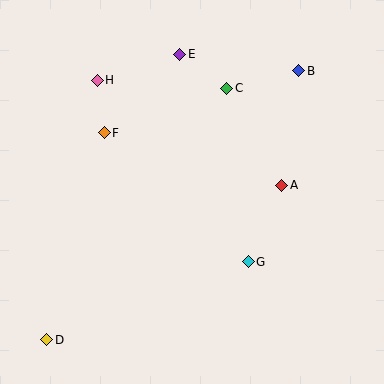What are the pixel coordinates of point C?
Point C is at (227, 88).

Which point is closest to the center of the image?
Point G at (248, 262) is closest to the center.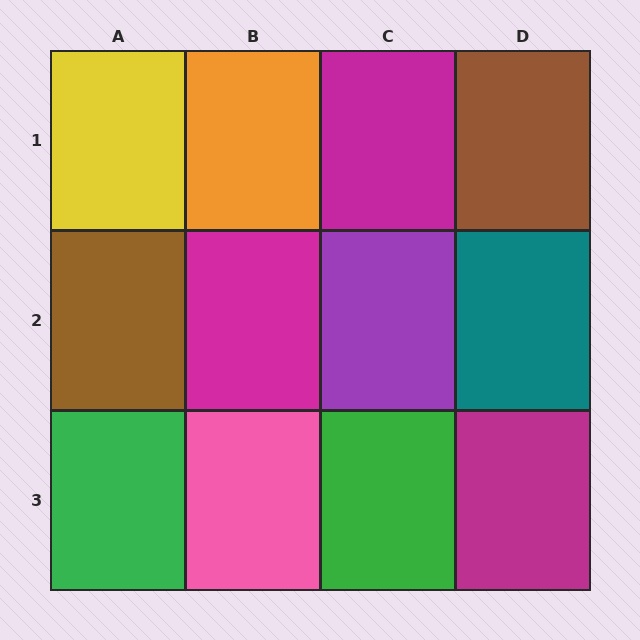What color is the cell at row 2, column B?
Magenta.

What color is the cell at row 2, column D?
Teal.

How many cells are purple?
1 cell is purple.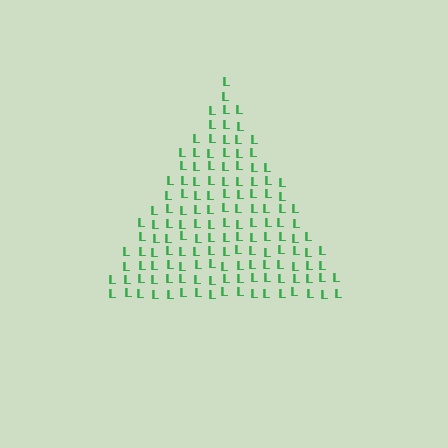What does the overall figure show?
The overall figure shows a triangle.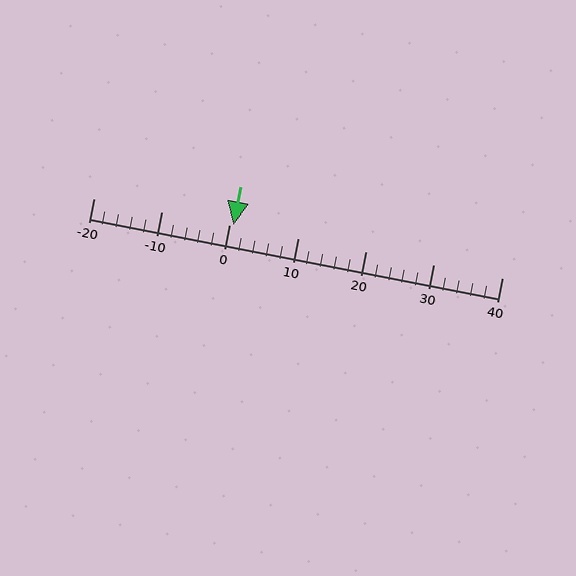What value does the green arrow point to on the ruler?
The green arrow points to approximately 1.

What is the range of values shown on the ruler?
The ruler shows values from -20 to 40.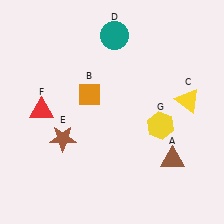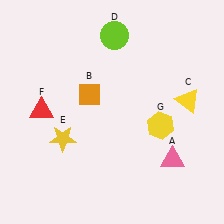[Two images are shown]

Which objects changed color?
A changed from brown to pink. D changed from teal to lime. E changed from brown to yellow.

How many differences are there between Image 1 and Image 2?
There are 3 differences between the two images.